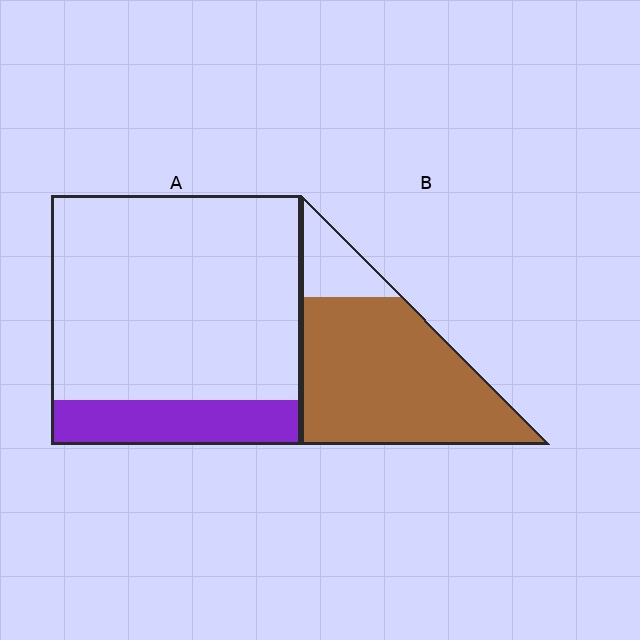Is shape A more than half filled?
No.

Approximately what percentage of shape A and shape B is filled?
A is approximately 20% and B is approximately 85%.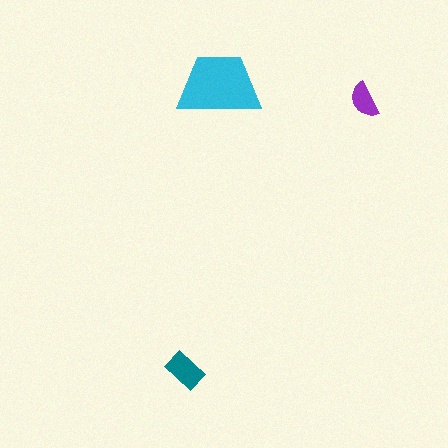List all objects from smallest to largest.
The purple semicircle, the teal rectangle, the cyan trapezoid.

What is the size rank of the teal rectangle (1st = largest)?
2nd.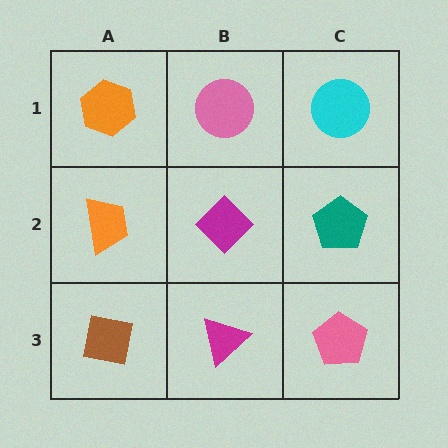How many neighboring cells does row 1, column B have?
3.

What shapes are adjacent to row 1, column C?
A teal pentagon (row 2, column C), a pink circle (row 1, column B).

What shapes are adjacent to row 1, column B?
A magenta diamond (row 2, column B), an orange hexagon (row 1, column A), a cyan circle (row 1, column C).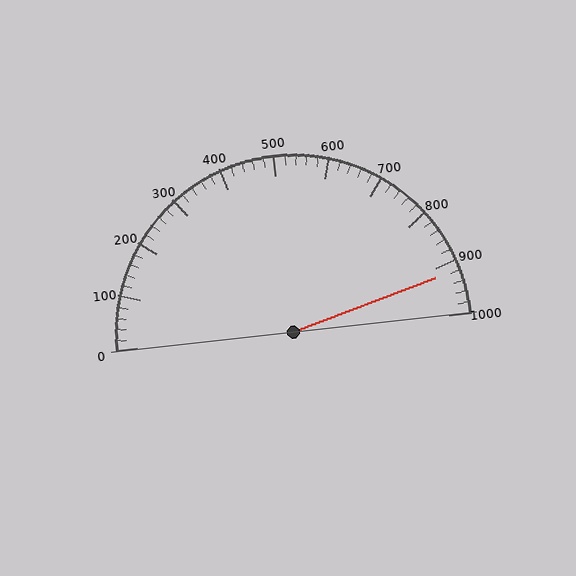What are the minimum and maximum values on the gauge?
The gauge ranges from 0 to 1000.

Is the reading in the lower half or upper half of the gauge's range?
The reading is in the upper half of the range (0 to 1000).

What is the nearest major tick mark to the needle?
The nearest major tick mark is 900.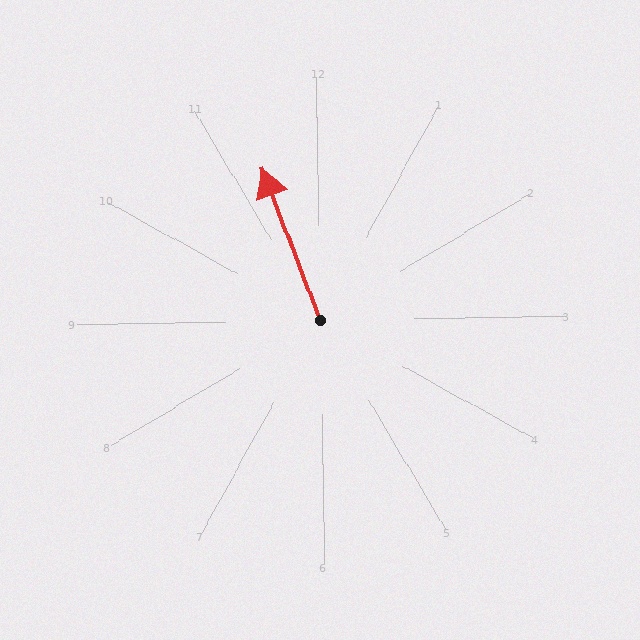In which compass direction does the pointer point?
North.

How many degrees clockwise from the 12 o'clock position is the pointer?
Approximately 340 degrees.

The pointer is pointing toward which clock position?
Roughly 11 o'clock.